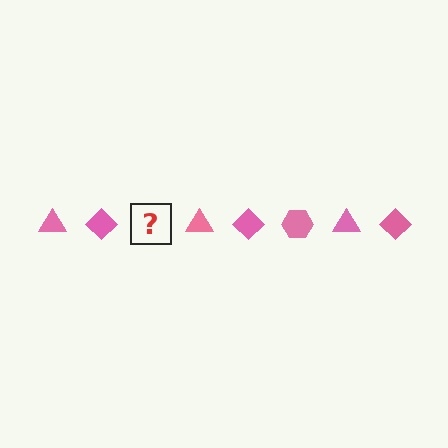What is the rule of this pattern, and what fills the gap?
The rule is that the pattern cycles through triangle, diamond, hexagon shapes in pink. The gap should be filled with a pink hexagon.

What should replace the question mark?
The question mark should be replaced with a pink hexagon.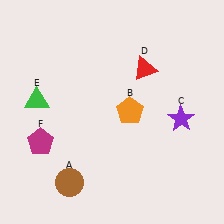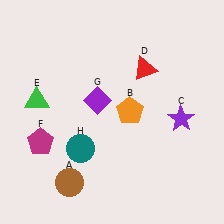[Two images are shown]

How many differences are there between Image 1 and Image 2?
There are 2 differences between the two images.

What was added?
A purple diamond (G), a teal circle (H) were added in Image 2.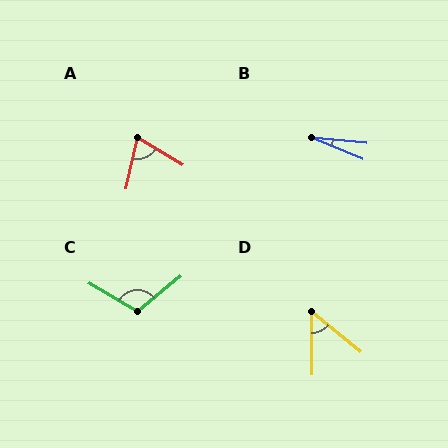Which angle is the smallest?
B, at approximately 17 degrees.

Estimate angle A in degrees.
Approximately 71 degrees.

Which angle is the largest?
C, at approximately 111 degrees.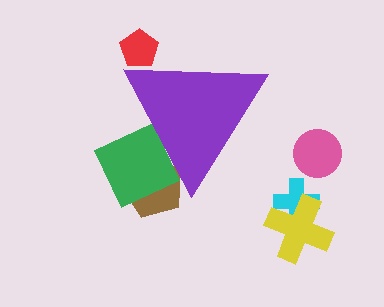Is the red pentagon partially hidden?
Yes, the red pentagon is partially hidden behind the purple triangle.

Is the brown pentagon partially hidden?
Yes, the brown pentagon is partially hidden behind the purple triangle.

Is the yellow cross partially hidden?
No, the yellow cross is fully visible.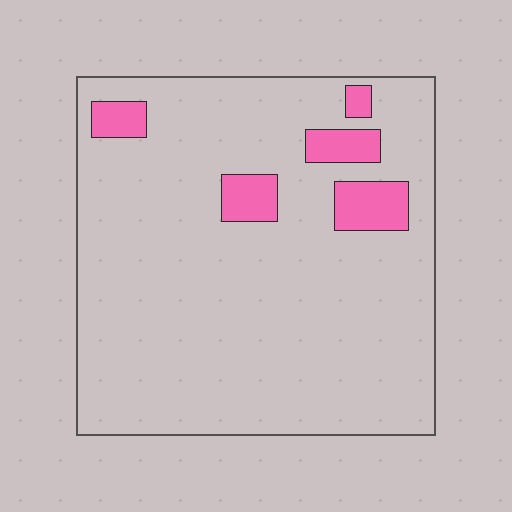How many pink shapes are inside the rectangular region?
5.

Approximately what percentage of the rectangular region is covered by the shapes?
Approximately 10%.